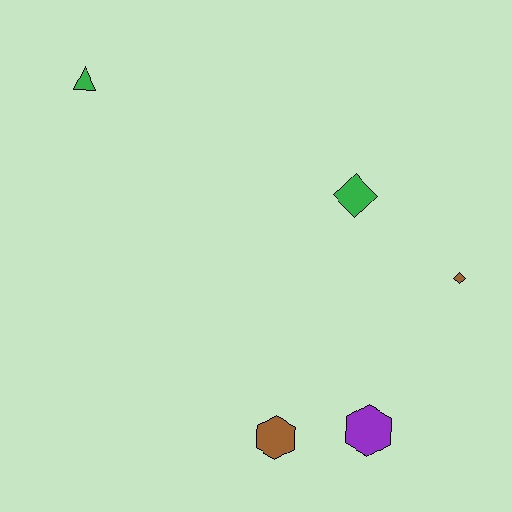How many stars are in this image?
There are no stars.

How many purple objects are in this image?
There is 1 purple object.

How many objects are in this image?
There are 5 objects.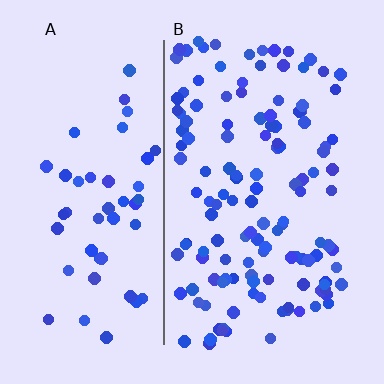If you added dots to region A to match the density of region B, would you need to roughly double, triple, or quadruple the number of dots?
Approximately triple.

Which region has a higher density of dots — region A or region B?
B (the right).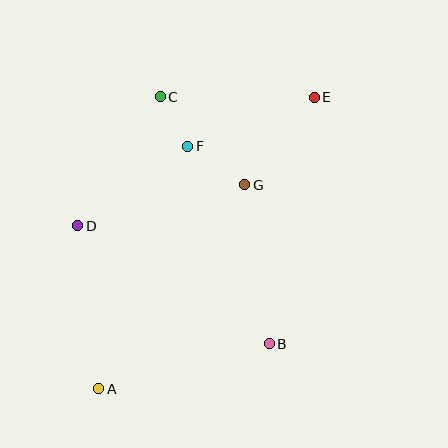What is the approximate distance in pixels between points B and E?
The distance between B and E is approximately 251 pixels.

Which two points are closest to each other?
Points C and F are closest to each other.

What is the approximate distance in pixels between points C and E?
The distance between C and E is approximately 154 pixels.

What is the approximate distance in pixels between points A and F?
The distance between A and F is approximately 258 pixels.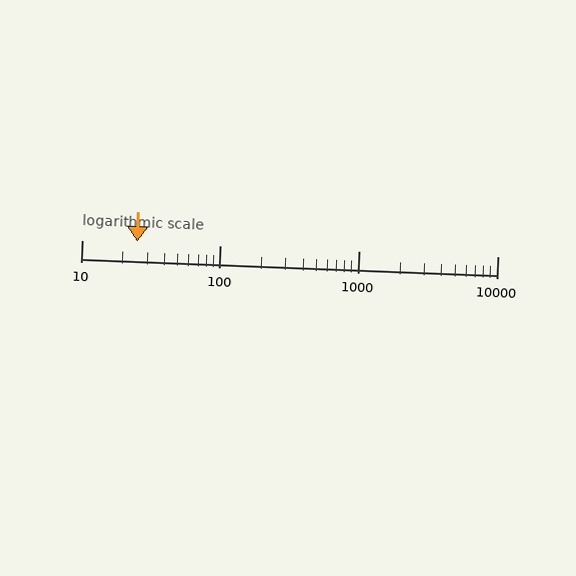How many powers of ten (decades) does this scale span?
The scale spans 3 decades, from 10 to 10000.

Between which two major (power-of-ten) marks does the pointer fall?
The pointer is between 10 and 100.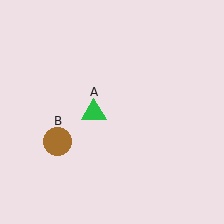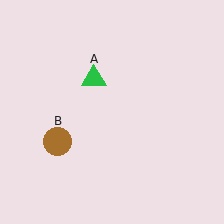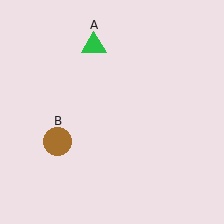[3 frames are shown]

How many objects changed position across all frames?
1 object changed position: green triangle (object A).